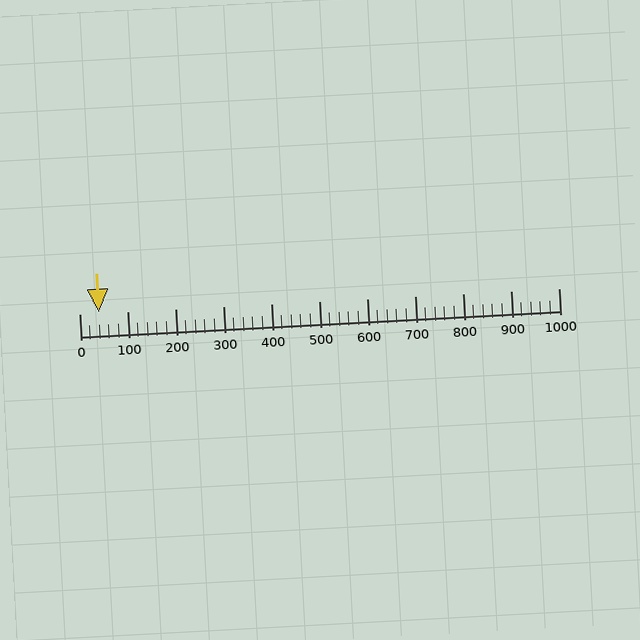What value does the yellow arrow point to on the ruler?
The yellow arrow points to approximately 40.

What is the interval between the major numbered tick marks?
The major tick marks are spaced 100 units apart.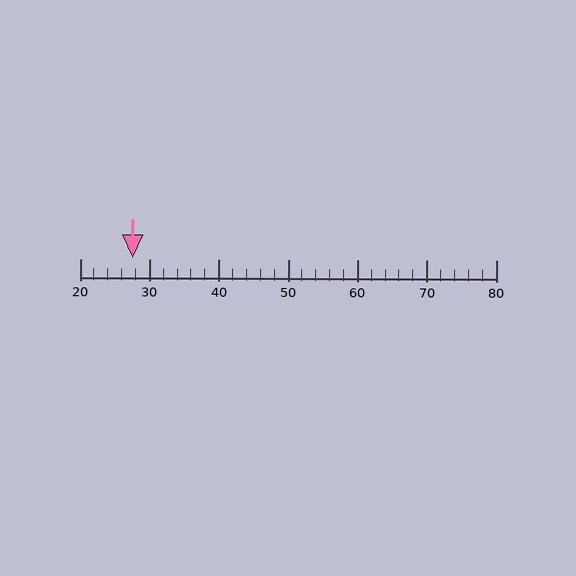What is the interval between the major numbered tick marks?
The major tick marks are spaced 10 units apart.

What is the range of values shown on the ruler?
The ruler shows values from 20 to 80.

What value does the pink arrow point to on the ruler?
The pink arrow points to approximately 28.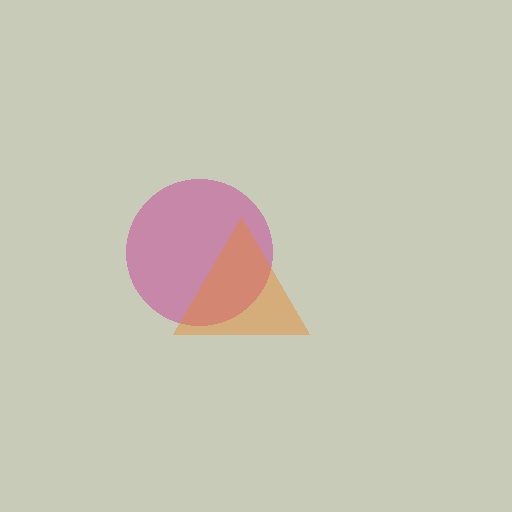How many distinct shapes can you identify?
There are 2 distinct shapes: a magenta circle, an orange triangle.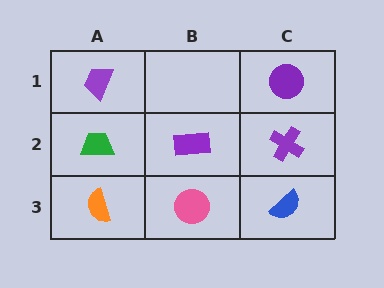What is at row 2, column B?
A purple rectangle.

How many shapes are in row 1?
2 shapes.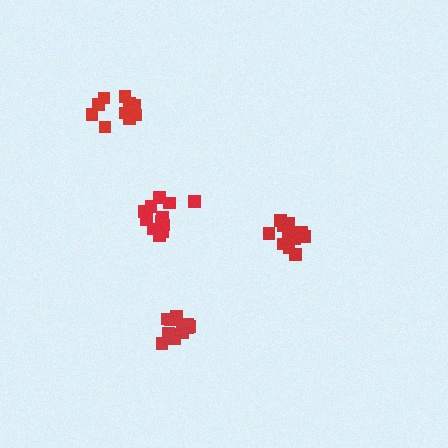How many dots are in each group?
Group 1: 12 dots, Group 2: 11 dots, Group 3: 13 dots, Group 4: 12 dots (48 total).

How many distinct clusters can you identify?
There are 4 distinct clusters.